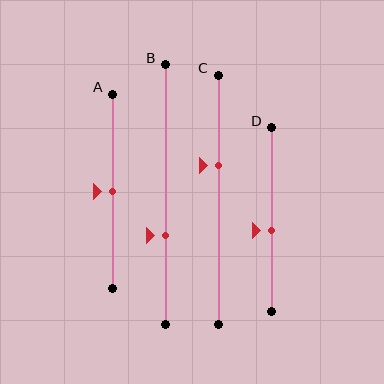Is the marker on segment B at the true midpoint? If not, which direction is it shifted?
No, the marker on segment B is shifted downward by about 16% of the segment length.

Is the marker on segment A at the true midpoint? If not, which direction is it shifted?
Yes, the marker on segment A is at the true midpoint.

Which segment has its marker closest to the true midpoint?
Segment A has its marker closest to the true midpoint.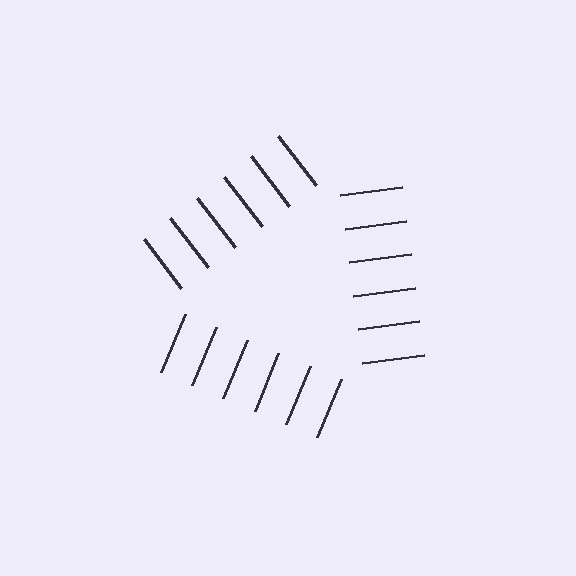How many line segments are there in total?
18 — 6 along each of the 3 edges.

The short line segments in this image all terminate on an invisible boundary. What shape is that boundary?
An illusory triangle — the line segments terminate on its edges but no continuous stroke is drawn.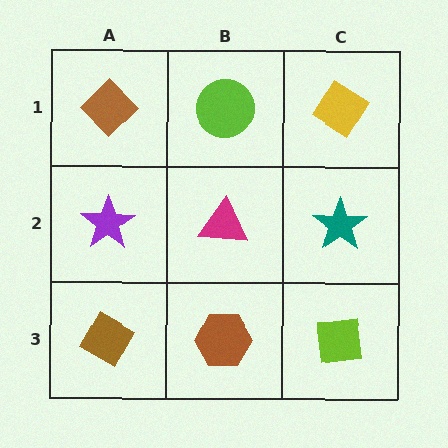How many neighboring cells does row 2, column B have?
4.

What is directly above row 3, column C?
A teal star.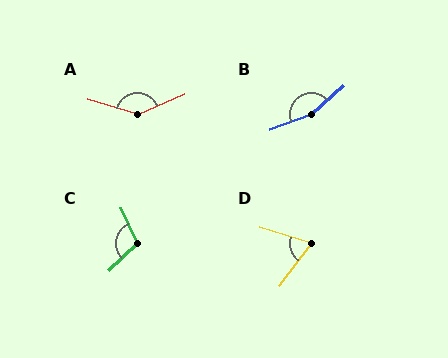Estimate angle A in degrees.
Approximately 140 degrees.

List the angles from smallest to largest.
D (70°), C (109°), A (140°), B (158°).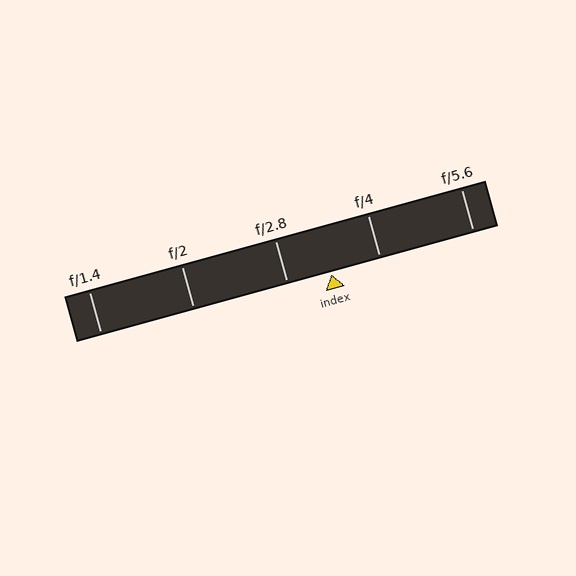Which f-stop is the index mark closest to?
The index mark is closest to f/2.8.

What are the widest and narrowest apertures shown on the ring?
The widest aperture shown is f/1.4 and the narrowest is f/5.6.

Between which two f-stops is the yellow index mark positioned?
The index mark is between f/2.8 and f/4.